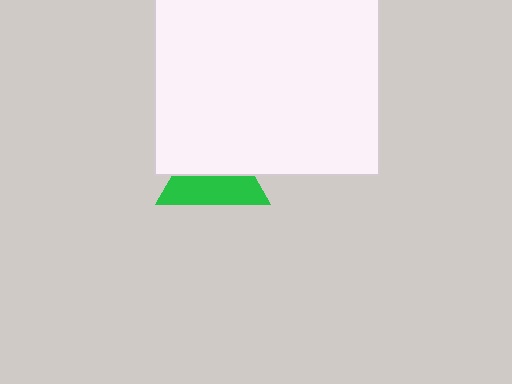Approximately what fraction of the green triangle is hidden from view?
Roughly 50% of the green triangle is hidden behind the white rectangle.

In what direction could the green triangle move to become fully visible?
The green triangle could move down. That would shift it out from behind the white rectangle entirely.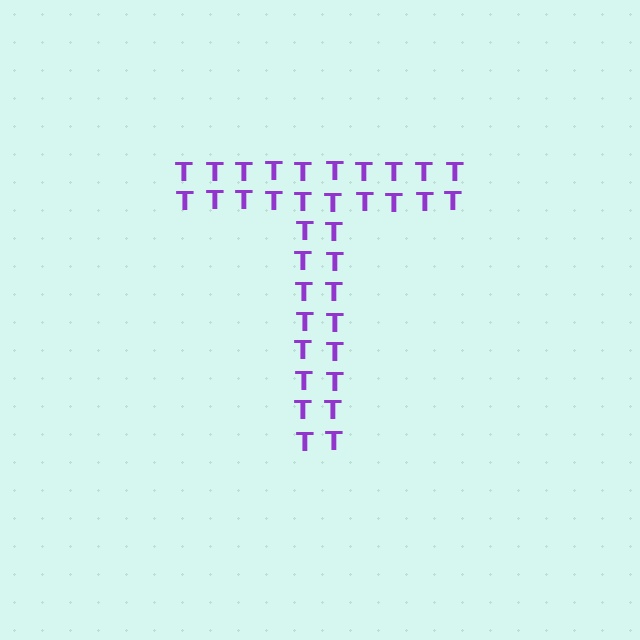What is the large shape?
The large shape is the letter T.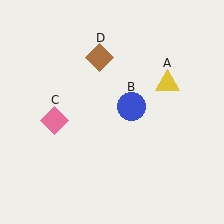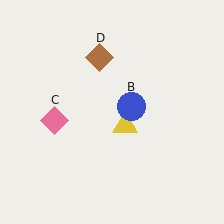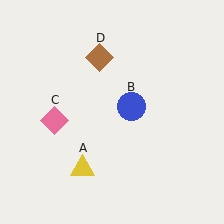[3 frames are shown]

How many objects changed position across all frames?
1 object changed position: yellow triangle (object A).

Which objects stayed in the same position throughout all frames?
Blue circle (object B) and pink diamond (object C) and brown diamond (object D) remained stationary.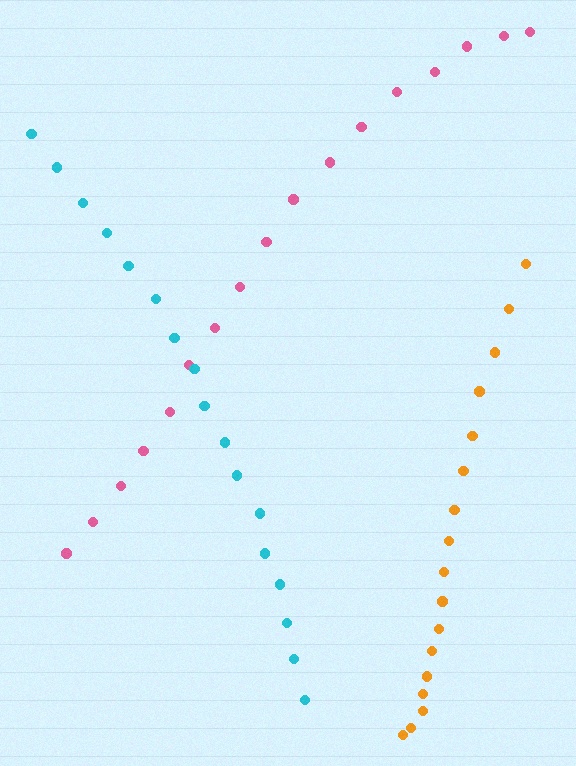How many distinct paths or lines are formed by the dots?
There are 3 distinct paths.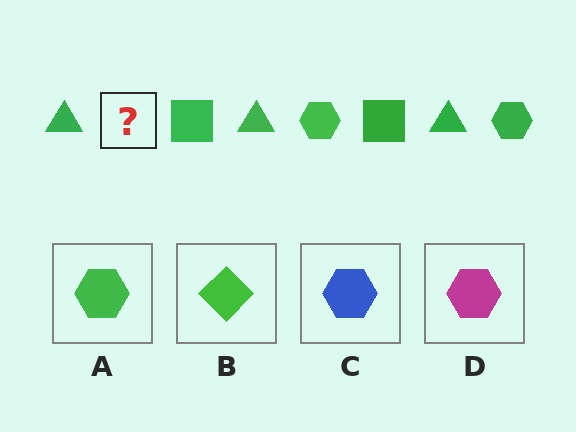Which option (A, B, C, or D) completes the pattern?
A.